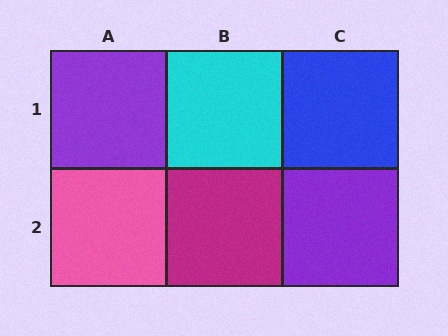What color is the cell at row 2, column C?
Purple.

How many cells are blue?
1 cell is blue.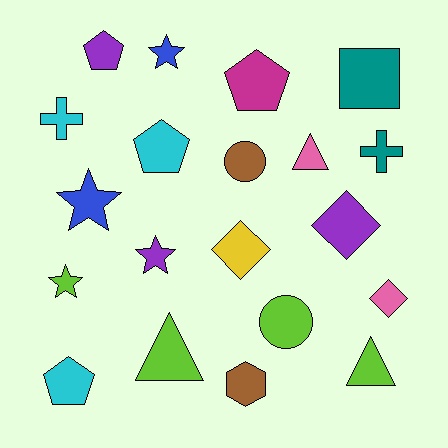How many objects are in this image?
There are 20 objects.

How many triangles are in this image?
There are 3 triangles.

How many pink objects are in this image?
There are 2 pink objects.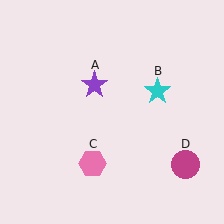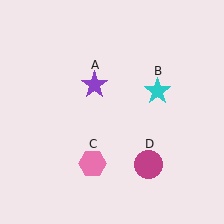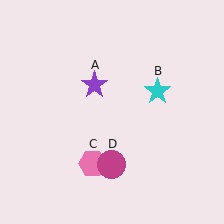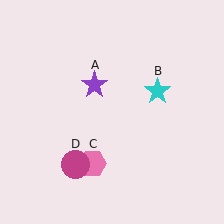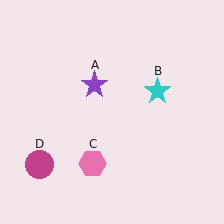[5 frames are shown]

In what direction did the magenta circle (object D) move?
The magenta circle (object D) moved left.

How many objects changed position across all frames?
1 object changed position: magenta circle (object D).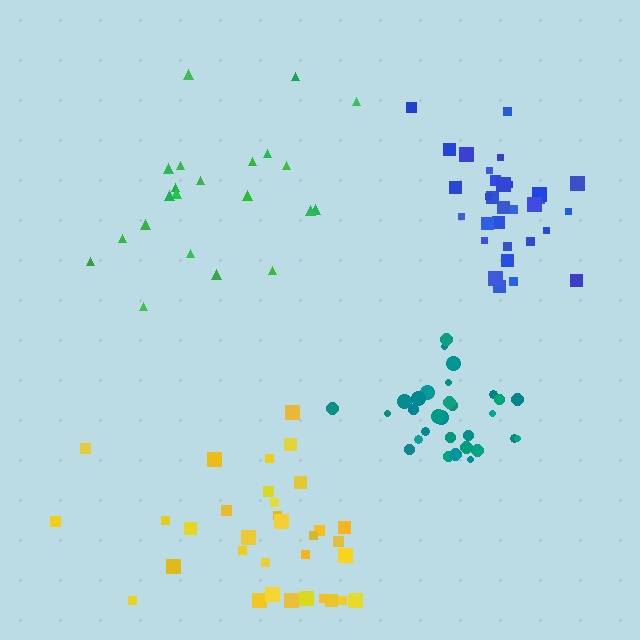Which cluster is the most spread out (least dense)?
Green.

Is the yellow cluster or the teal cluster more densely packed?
Teal.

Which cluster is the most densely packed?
Teal.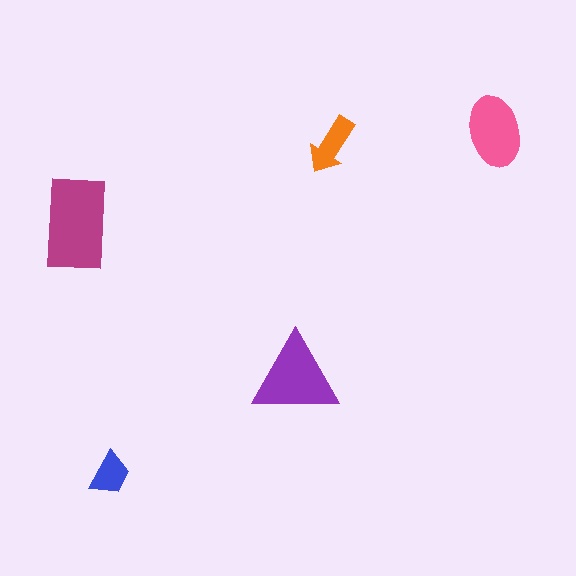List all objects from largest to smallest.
The magenta rectangle, the purple triangle, the pink ellipse, the orange arrow, the blue trapezoid.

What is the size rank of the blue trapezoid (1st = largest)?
5th.